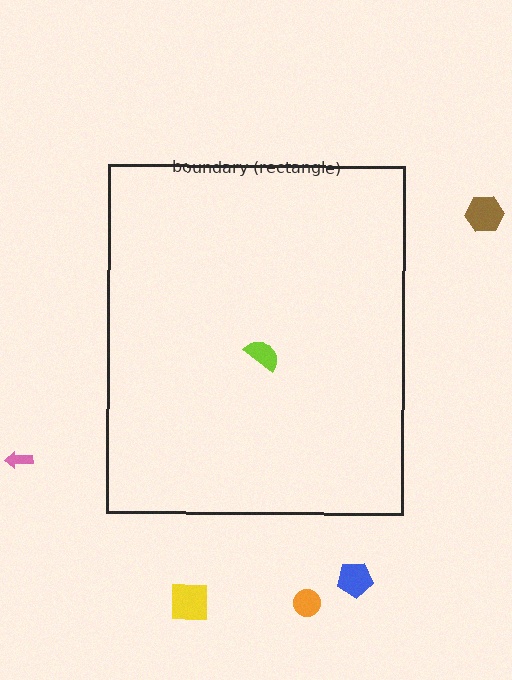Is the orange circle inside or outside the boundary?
Outside.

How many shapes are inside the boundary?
1 inside, 5 outside.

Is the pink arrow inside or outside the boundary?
Outside.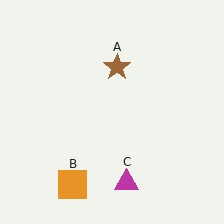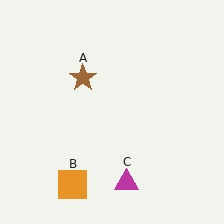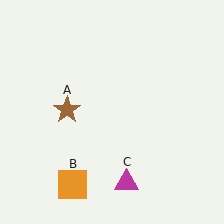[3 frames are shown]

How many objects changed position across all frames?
1 object changed position: brown star (object A).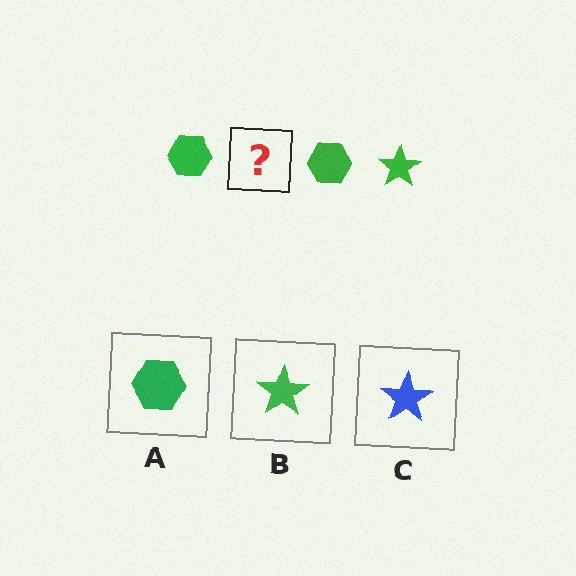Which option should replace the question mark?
Option B.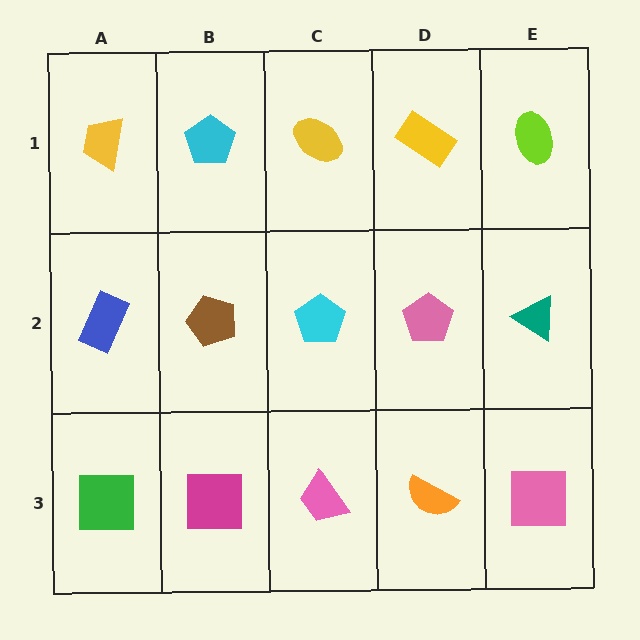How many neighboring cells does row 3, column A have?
2.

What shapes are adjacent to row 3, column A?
A blue rectangle (row 2, column A), a magenta square (row 3, column B).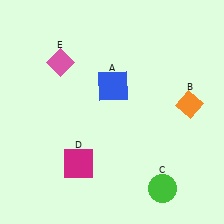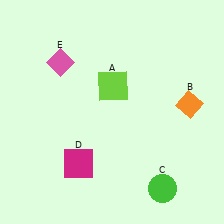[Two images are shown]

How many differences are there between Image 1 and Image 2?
There is 1 difference between the two images.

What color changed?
The square (A) changed from blue in Image 1 to lime in Image 2.